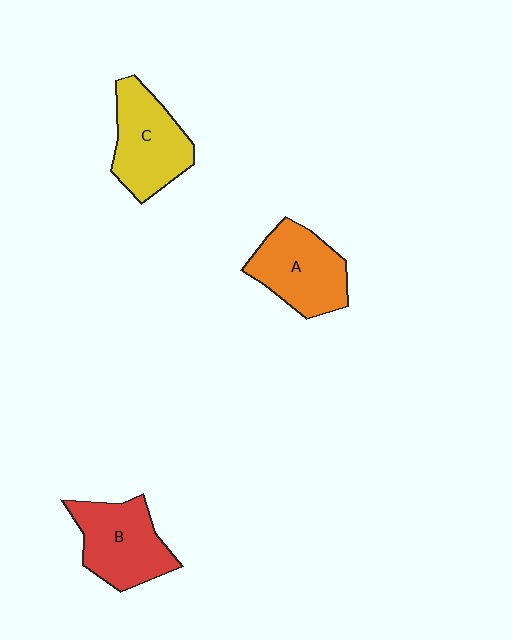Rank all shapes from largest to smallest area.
From largest to smallest: C (yellow), B (red), A (orange).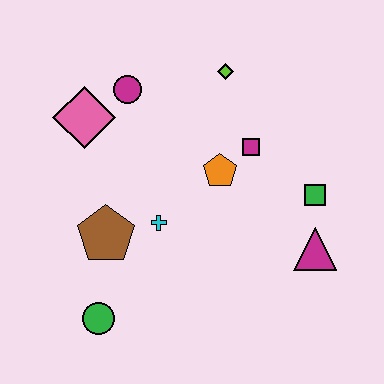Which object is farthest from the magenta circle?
The magenta triangle is farthest from the magenta circle.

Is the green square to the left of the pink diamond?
No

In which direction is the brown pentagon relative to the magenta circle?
The brown pentagon is below the magenta circle.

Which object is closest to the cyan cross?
The brown pentagon is closest to the cyan cross.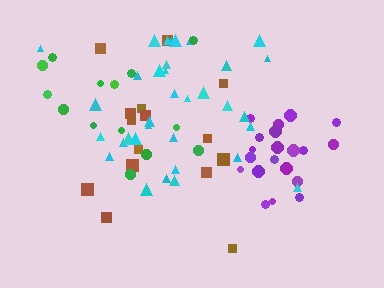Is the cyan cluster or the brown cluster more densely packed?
Cyan.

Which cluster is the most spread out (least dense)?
Brown.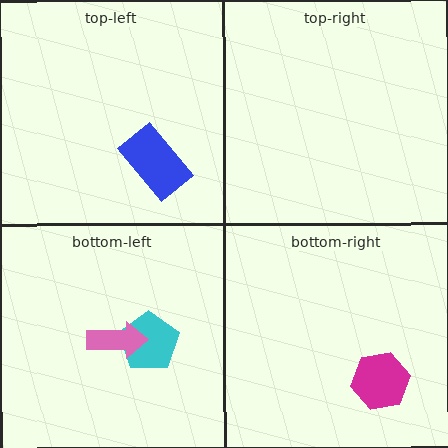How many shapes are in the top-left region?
1.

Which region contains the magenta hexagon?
The bottom-right region.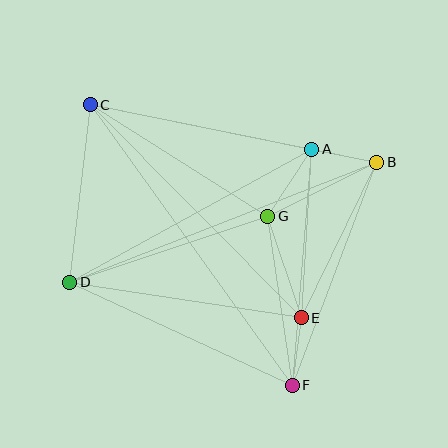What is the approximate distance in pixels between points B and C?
The distance between B and C is approximately 292 pixels.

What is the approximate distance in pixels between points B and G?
The distance between B and G is approximately 122 pixels.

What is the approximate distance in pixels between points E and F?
The distance between E and F is approximately 68 pixels.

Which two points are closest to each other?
Points A and B are closest to each other.